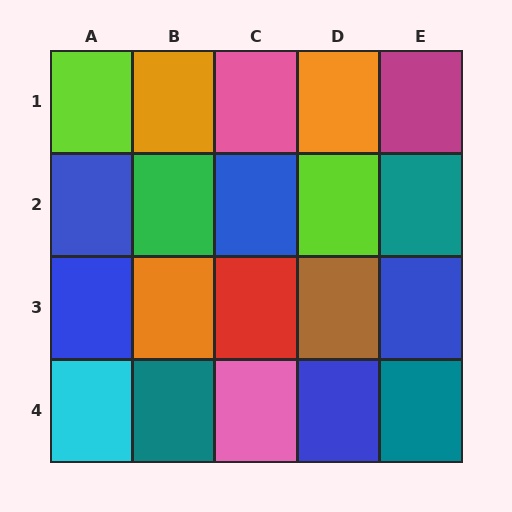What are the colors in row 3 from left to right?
Blue, orange, red, brown, blue.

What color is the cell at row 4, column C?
Pink.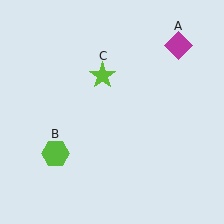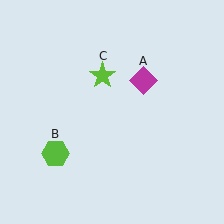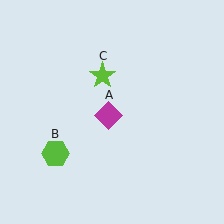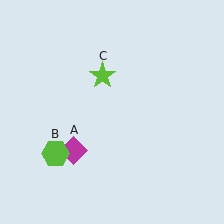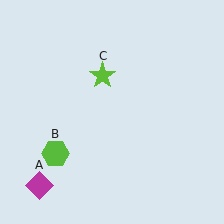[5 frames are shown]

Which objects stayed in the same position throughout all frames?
Lime hexagon (object B) and lime star (object C) remained stationary.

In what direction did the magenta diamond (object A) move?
The magenta diamond (object A) moved down and to the left.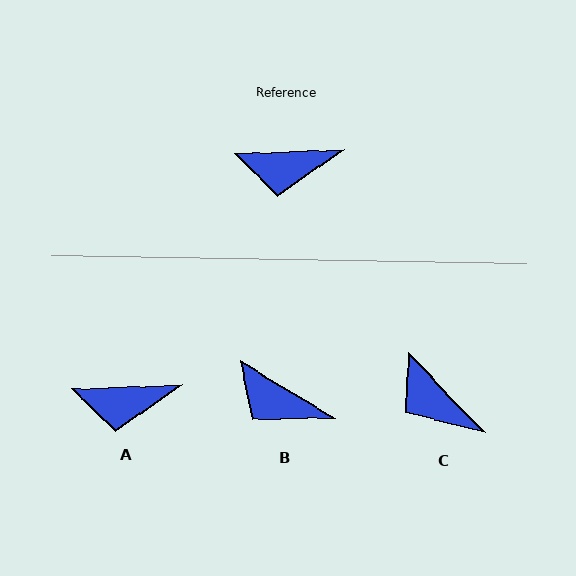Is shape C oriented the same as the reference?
No, it is off by about 49 degrees.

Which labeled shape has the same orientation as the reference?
A.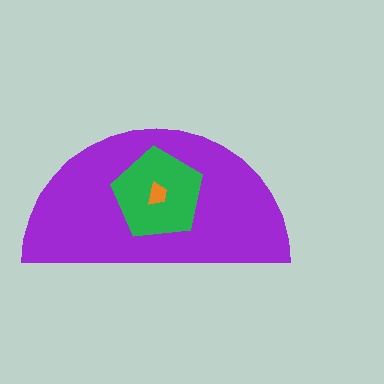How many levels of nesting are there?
3.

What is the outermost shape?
The purple semicircle.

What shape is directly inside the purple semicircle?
The green pentagon.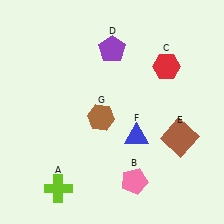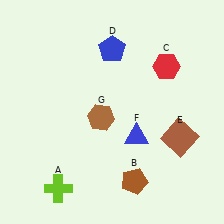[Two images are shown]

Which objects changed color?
B changed from pink to brown. D changed from purple to blue.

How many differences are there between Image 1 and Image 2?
There are 2 differences between the two images.